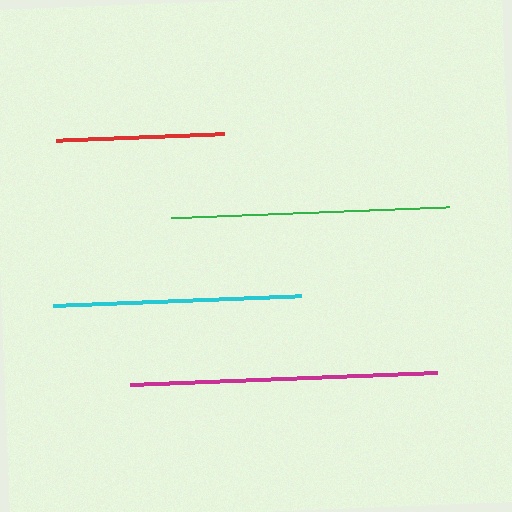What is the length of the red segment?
The red segment is approximately 168 pixels long.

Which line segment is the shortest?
The red line is the shortest at approximately 168 pixels.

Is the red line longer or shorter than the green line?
The green line is longer than the red line.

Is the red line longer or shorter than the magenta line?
The magenta line is longer than the red line.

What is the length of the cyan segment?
The cyan segment is approximately 248 pixels long.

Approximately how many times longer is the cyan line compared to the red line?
The cyan line is approximately 1.5 times the length of the red line.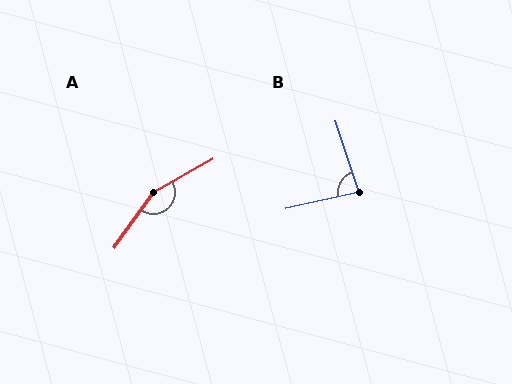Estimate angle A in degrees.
Approximately 155 degrees.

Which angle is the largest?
A, at approximately 155 degrees.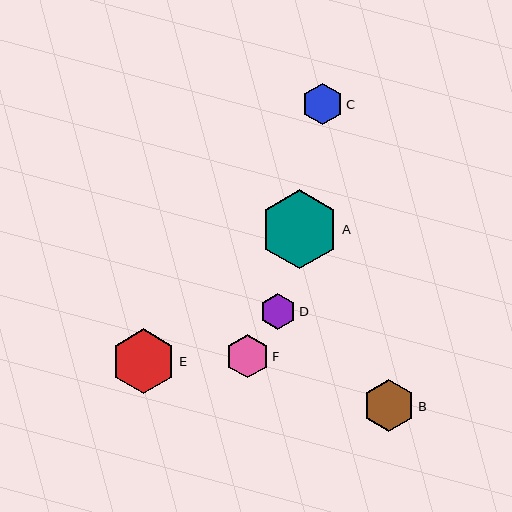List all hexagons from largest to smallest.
From largest to smallest: A, E, B, F, C, D.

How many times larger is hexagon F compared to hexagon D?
Hexagon F is approximately 1.2 times the size of hexagon D.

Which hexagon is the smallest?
Hexagon D is the smallest with a size of approximately 36 pixels.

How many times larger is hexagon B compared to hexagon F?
Hexagon B is approximately 1.2 times the size of hexagon F.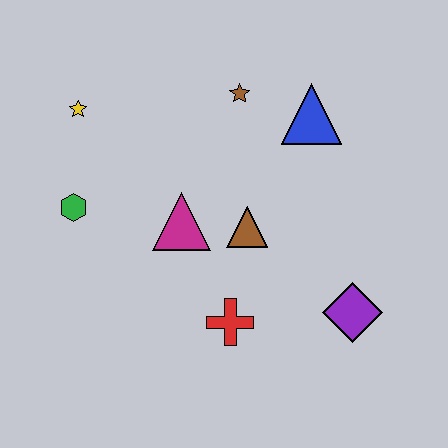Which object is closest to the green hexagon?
The yellow star is closest to the green hexagon.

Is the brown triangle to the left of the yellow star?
No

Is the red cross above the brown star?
No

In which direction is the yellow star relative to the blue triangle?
The yellow star is to the left of the blue triangle.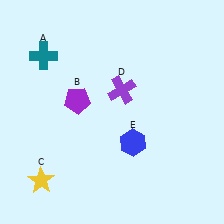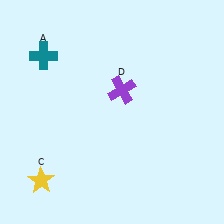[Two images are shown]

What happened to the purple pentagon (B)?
The purple pentagon (B) was removed in Image 2. It was in the top-left area of Image 1.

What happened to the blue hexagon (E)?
The blue hexagon (E) was removed in Image 2. It was in the bottom-right area of Image 1.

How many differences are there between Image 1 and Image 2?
There are 2 differences between the two images.